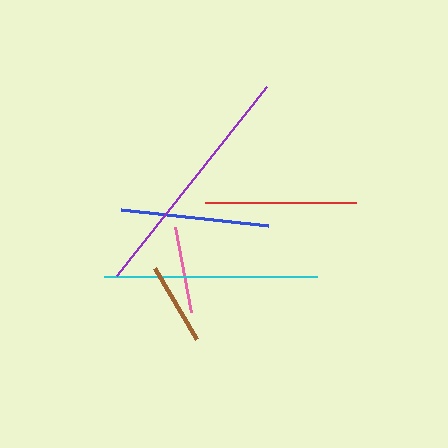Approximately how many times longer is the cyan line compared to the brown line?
The cyan line is approximately 2.6 times the length of the brown line.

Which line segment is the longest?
The purple line is the longest at approximately 242 pixels.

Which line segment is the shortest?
The brown line is the shortest at approximately 83 pixels.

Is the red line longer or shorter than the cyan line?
The cyan line is longer than the red line.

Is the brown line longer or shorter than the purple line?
The purple line is longer than the brown line.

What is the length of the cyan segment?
The cyan segment is approximately 212 pixels long.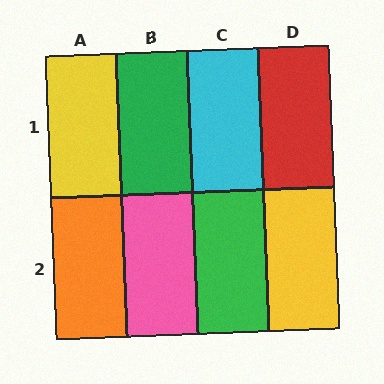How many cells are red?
1 cell is red.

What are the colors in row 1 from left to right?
Yellow, green, cyan, red.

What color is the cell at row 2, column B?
Pink.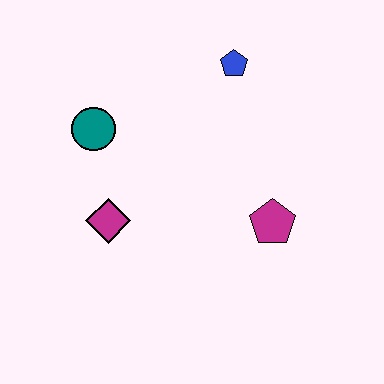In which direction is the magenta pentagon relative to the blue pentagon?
The magenta pentagon is below the blue pentagon.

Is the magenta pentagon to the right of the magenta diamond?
Yes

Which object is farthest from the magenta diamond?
The blue pentagon is farthest from the magenta diamond.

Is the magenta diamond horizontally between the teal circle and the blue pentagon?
Yes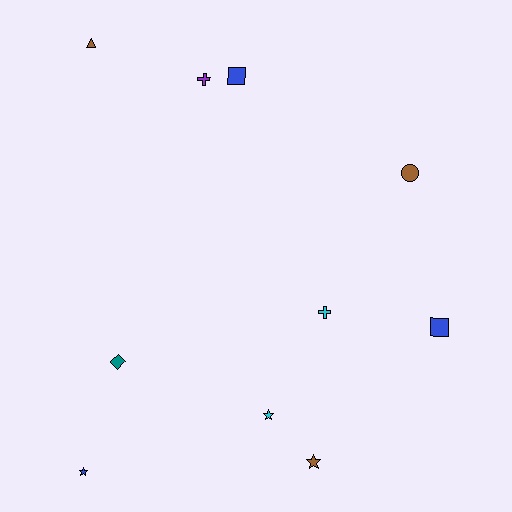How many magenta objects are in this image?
There are no magenta objects.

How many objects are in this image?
There are 10 objects.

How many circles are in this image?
There is 1 circle.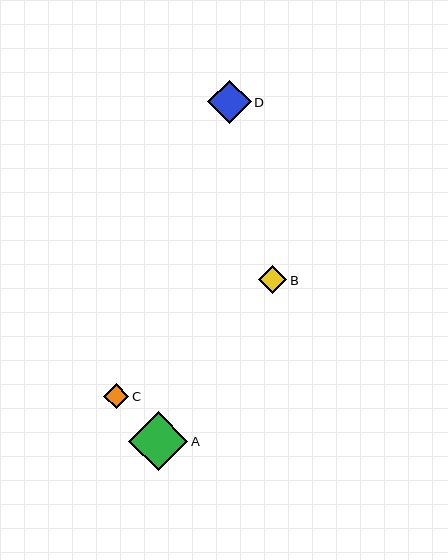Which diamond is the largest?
Diamond A is the largest with a size of approximately 59 pixels.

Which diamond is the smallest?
Diamond C is the smallest with a size of approximately 25 pixels.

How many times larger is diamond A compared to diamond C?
Diamond A is approximately 2.4 times the size of diamond C.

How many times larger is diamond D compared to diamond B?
Diamond D is approximately 1.5 times the size of diamond B.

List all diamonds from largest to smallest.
From largest to smallest: A, D, B, C.